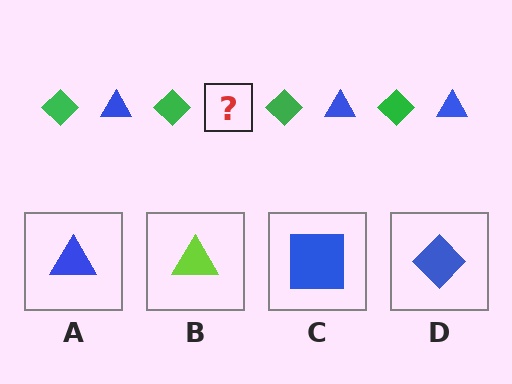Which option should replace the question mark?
Option A.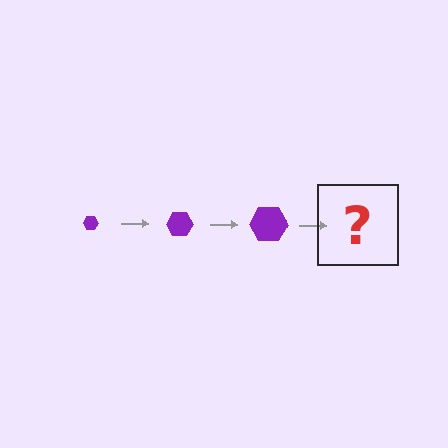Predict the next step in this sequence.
The next step is a purple hexagon, larger than the previous one.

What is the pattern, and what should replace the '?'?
The pattern is that the hexagon gets progressively larger each step. The '?' should be a purple hexagon, larger than the previous one.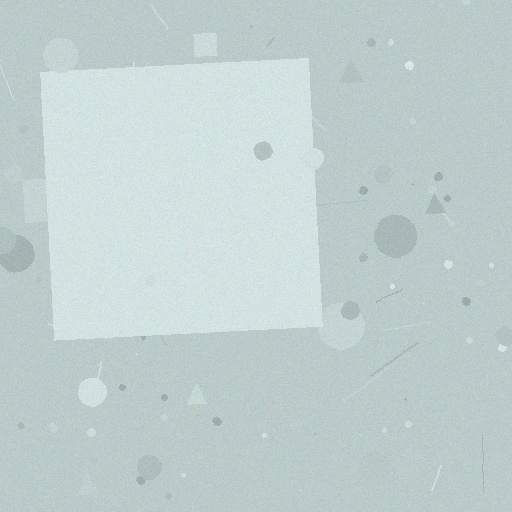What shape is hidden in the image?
A square is hidden in the image.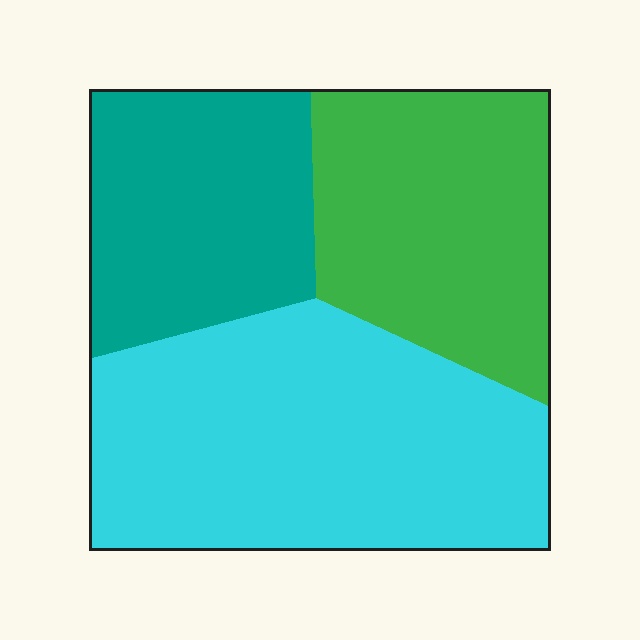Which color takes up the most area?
Cyan, at roughly 45%.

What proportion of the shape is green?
Green covers roughly 30% of the shape.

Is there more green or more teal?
Green.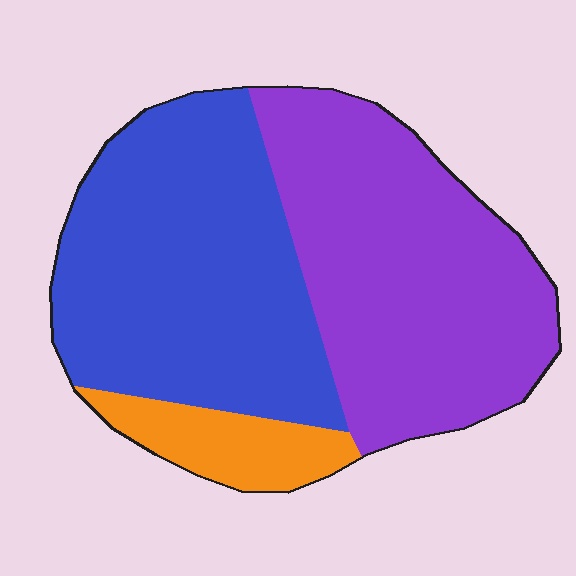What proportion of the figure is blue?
Blue covers around 45% of the figure.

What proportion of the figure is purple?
Purple takes up between a quarter and a half of the figure.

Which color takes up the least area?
Orange, at roughly 10%.